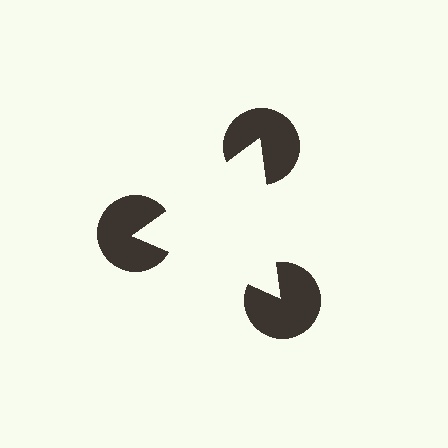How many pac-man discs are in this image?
There are 3 — one at each vertex of the illusory triangle.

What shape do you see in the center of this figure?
An illusory triangle — its edges are inferred from the aligned wedge cuts in the pac-man discs, not physically drawn.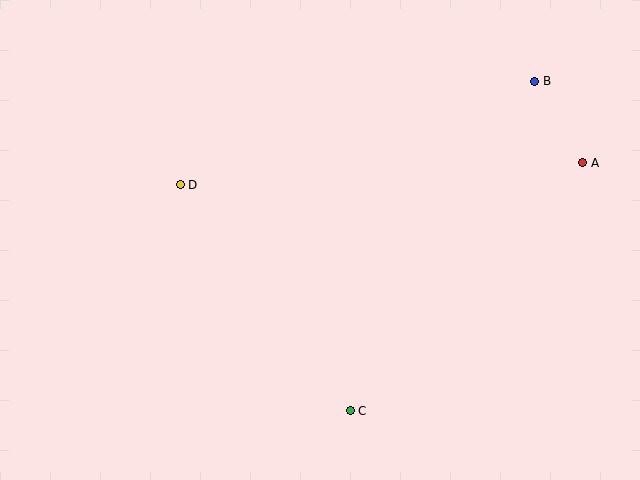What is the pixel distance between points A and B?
The distance between A and B is 95 pixels.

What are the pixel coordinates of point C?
Point C is at (350, 411).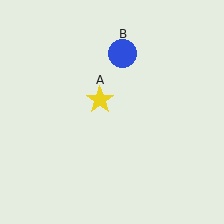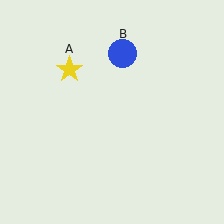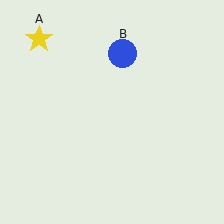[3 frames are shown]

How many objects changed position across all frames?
1 object changed position: yellow star (object A).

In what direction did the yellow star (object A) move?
The yellow star (object A) moved up and to the left.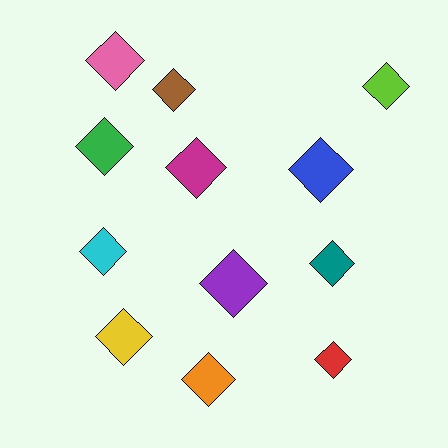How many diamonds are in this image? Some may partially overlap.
There are 12 diamonds.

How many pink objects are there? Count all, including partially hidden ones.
There is 1 pink object.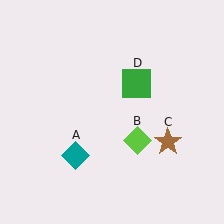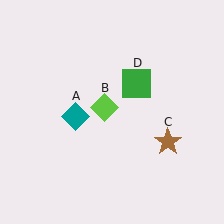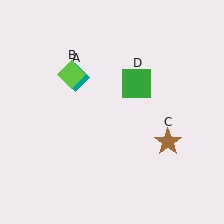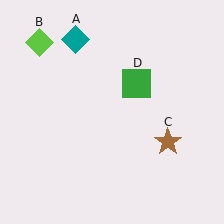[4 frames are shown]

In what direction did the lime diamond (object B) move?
The lime diamond (object B) moved up and to the left.